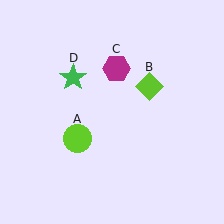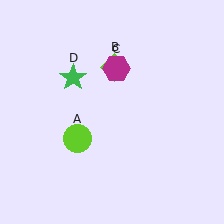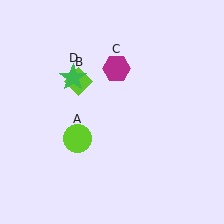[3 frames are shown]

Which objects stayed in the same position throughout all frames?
Lime circle (object A) and magenta hexagon (object C) and green star (object D) remained stationary.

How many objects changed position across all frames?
1 object changed position: lime diamond (object B).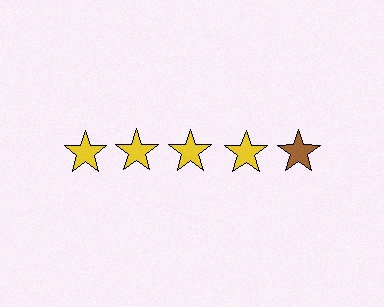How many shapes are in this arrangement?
There are 5 shapes arranged in a grid pattern.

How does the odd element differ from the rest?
It has a different color: brown instead of yellow.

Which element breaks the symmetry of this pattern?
The brown star in the top row, rightmost column breaks the symmetry. All other shapes are yellow stars.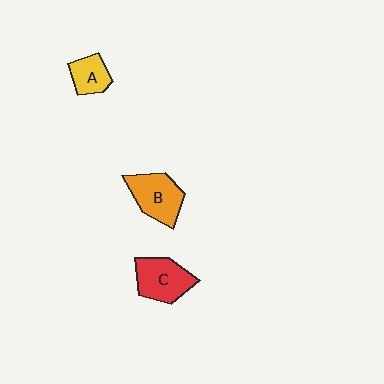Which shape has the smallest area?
Shape A (yellow).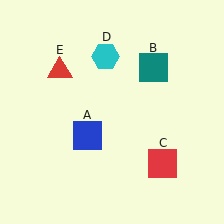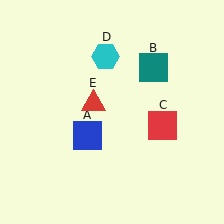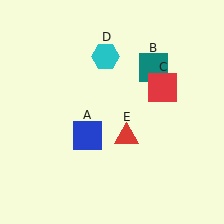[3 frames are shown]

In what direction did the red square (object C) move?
The red square (object C) moved up.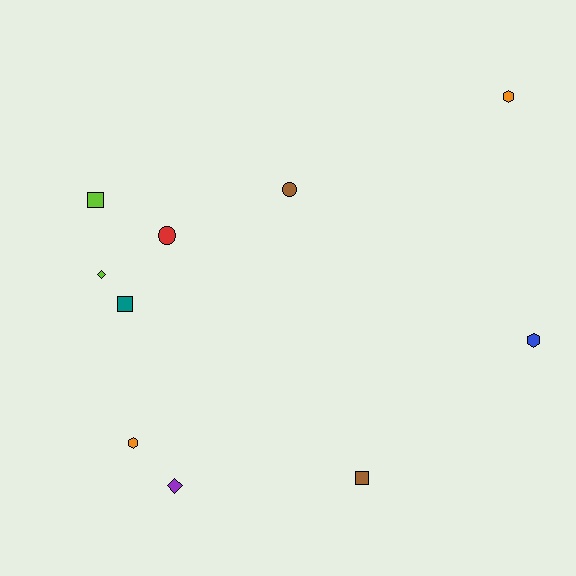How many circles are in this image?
There are 2 circles.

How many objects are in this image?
There are 10 objects.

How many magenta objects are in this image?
There are no magenta objects.